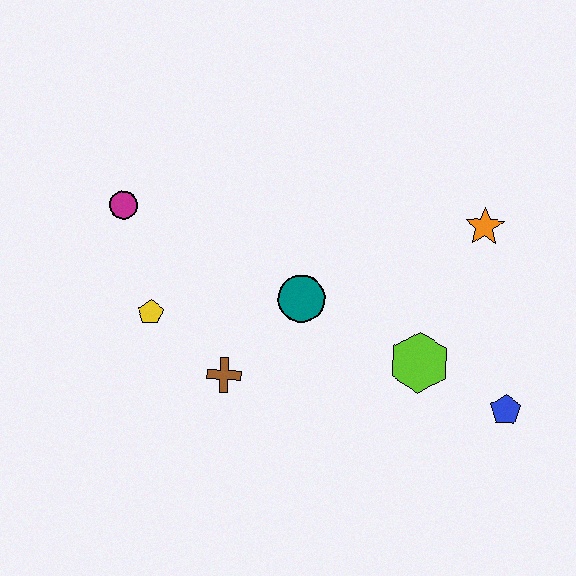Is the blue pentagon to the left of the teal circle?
No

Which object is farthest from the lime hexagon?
The magenta circle is farthest from the lime hexagon.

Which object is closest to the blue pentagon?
The lime hexagon is closest to the blue pentagon.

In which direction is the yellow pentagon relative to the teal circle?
The yellow pentagon is to the left of the teal circle.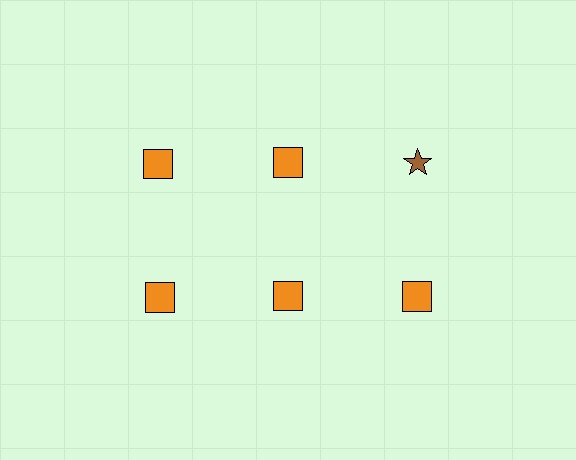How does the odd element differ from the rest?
It differs in both color (brown instead of orange) and shape (star instead of square).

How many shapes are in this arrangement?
There are 6 shapes arranged in a grid pattern.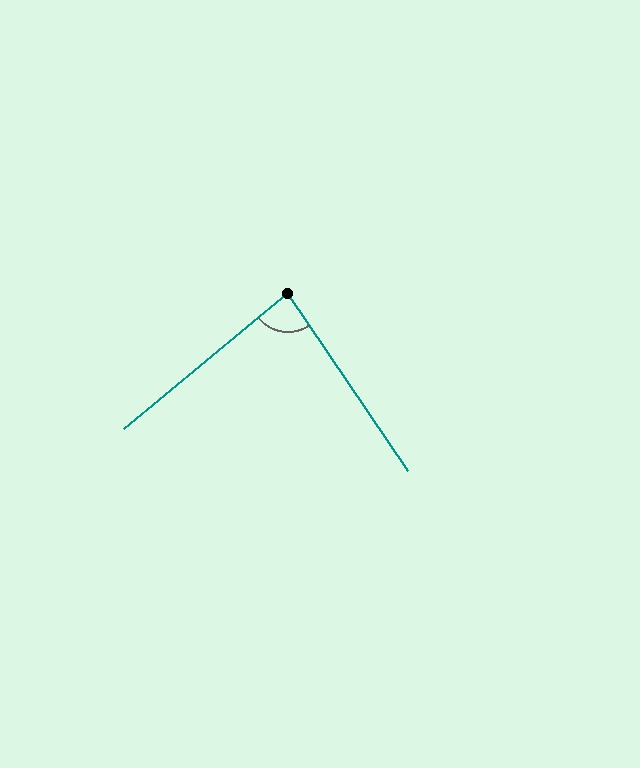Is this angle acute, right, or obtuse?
It is acute.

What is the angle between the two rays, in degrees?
Approximately 85 degrees.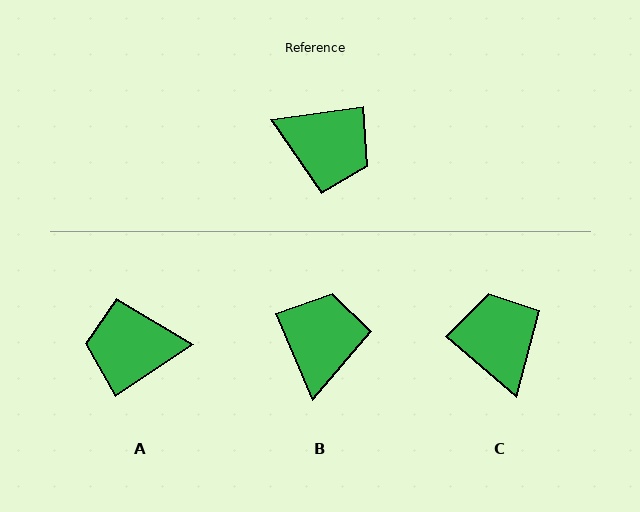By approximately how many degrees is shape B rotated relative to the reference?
Approximately 105 degrees counter-clockwise.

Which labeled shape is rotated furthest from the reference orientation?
A, about 155 degrees away.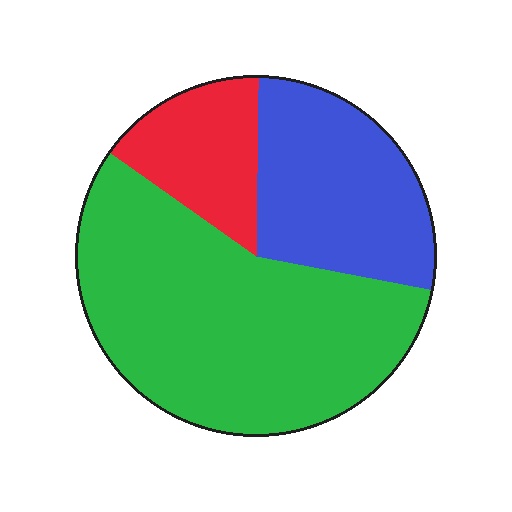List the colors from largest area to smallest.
From largest to smallest: green, blue, red.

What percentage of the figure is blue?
Blue covers 28% of the figure.